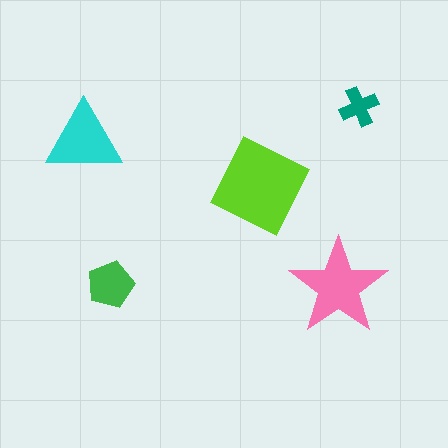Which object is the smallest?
The teal cross.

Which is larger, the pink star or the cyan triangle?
The pink star.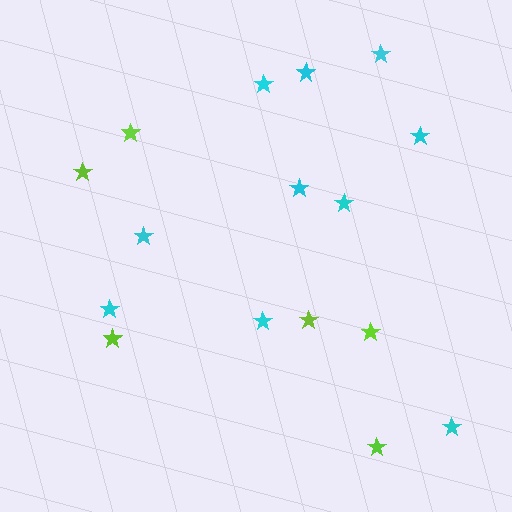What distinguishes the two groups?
There are 2 groups: one group of cyan stars (10) and one group of lime stars (6).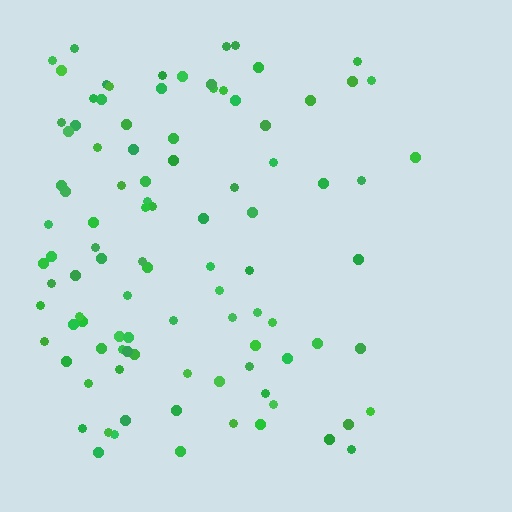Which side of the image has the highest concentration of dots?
The left.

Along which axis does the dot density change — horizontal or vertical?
Horizontal.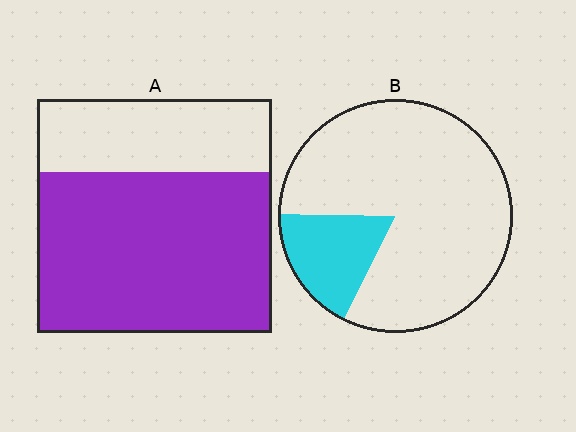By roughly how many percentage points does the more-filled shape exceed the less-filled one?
By roughly 50 percentage points (A over B).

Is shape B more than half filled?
No.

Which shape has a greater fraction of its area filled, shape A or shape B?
Shape A.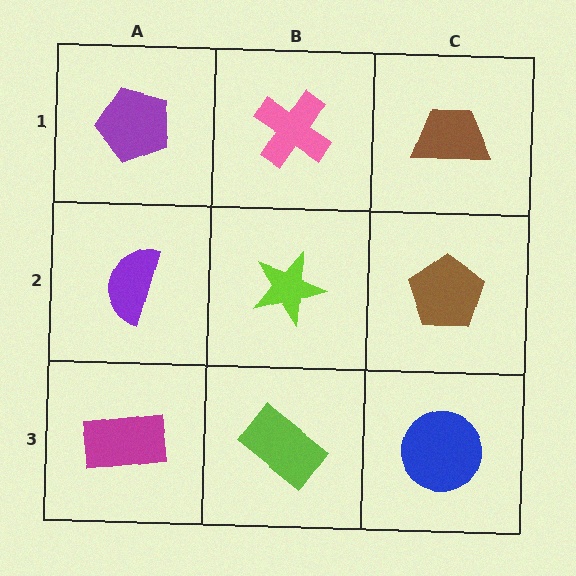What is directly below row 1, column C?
A brown pentagon.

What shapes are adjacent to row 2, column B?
A pink cross (row 1, column B), a lime rectangle (row 3, column B), a purple semicircle (row 2, column A), a brown pentagon (row 2, column C).